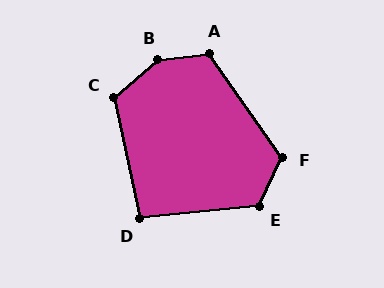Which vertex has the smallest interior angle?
D, at approximately 96 degrees.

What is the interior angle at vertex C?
Approximately 119 degrees (obtuse).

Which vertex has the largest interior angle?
B, at approximately 145 degrees.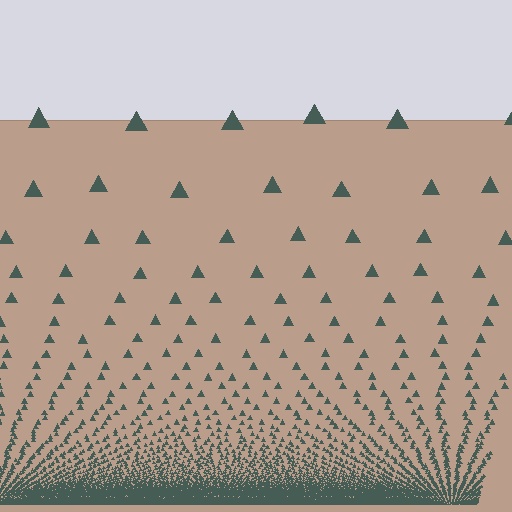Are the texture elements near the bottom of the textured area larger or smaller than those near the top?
Smaller. The gradient is inverted — elements near the bottom are smaller and denser.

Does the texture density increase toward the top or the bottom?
Density increases toward the bottom.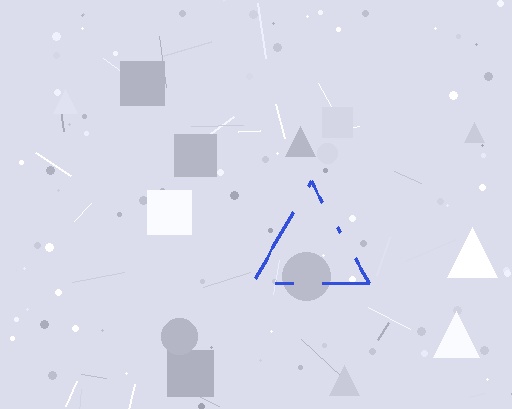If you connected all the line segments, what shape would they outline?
They would outline a triangle.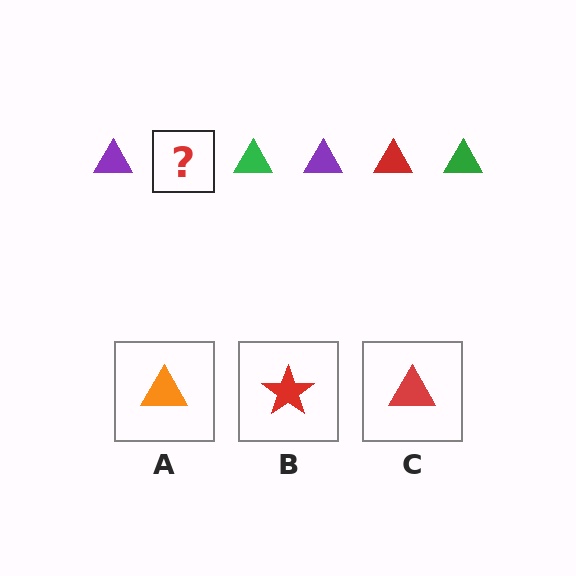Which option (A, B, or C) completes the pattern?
C.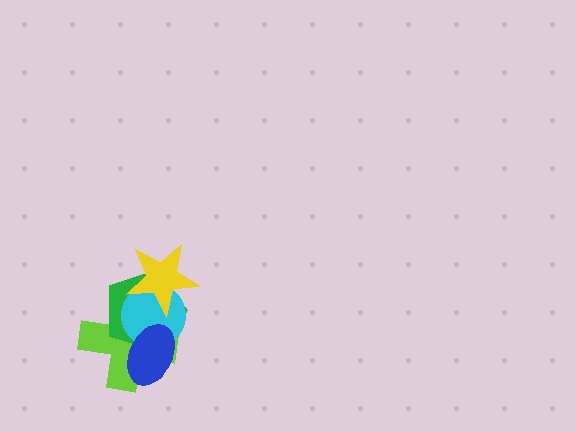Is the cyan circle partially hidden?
Yes, it is partially covered by another shape.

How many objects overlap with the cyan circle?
4 objects overlap with the cyan circle.